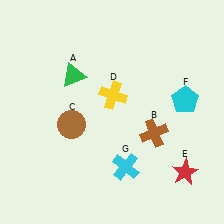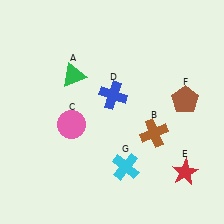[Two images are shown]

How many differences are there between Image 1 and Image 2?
There are 3 differences between the two images.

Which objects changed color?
C changed from brown to pink. D changed from yellow to blue. F changed from cyan to brown.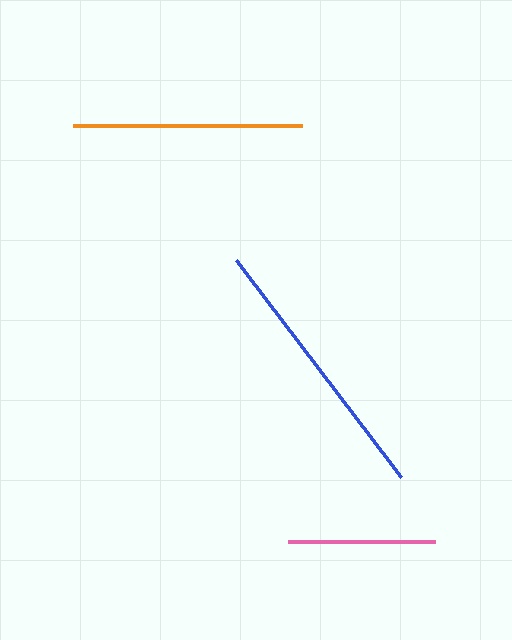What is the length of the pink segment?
The pink segment is approximately 147 pixels long.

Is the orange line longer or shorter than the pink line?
The orange line is longer than the pink line.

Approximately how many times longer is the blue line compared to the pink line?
The blue line is approximately 1.9 times the length of the pink line.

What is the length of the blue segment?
The blue segment is approximately 273 pixels long.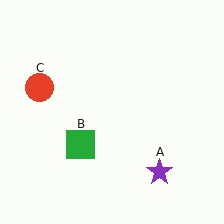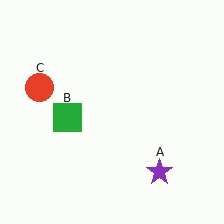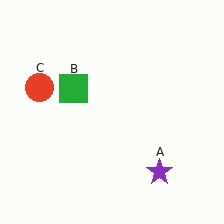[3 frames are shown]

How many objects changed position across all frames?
1 object changed position: green square (object B).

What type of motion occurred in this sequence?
The green square (object B) rotated clockwise around the center of the scene.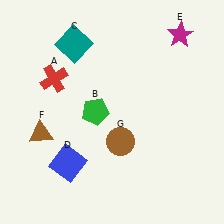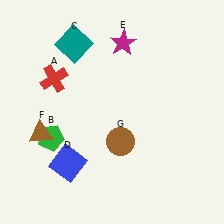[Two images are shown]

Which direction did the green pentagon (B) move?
The green pentagon (B) moved left.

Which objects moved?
The objects that moved are: the green pentagon (B), the magenta star (E).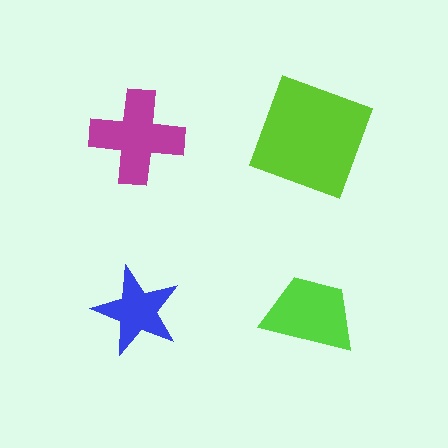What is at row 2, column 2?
A lime trapezoid.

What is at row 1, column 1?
A magenta cross.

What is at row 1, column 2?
A lime square.